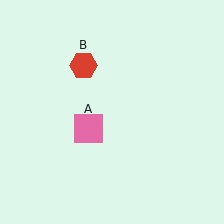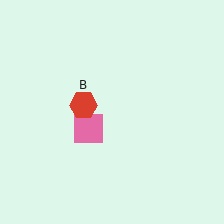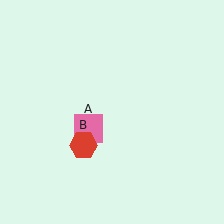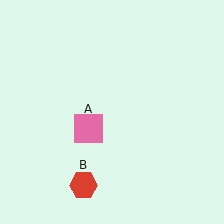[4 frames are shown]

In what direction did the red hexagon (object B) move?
The red hexagon (object B) moved down.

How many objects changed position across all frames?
1 object changed position: red hexagon (object B).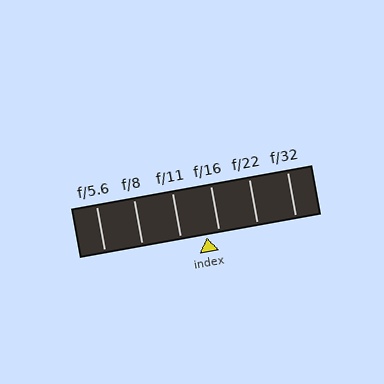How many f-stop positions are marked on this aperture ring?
There are 6 f-stop positions marked.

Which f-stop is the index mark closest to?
The index mark is closest to f/16.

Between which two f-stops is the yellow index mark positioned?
The index mark is between f/11 and f/16.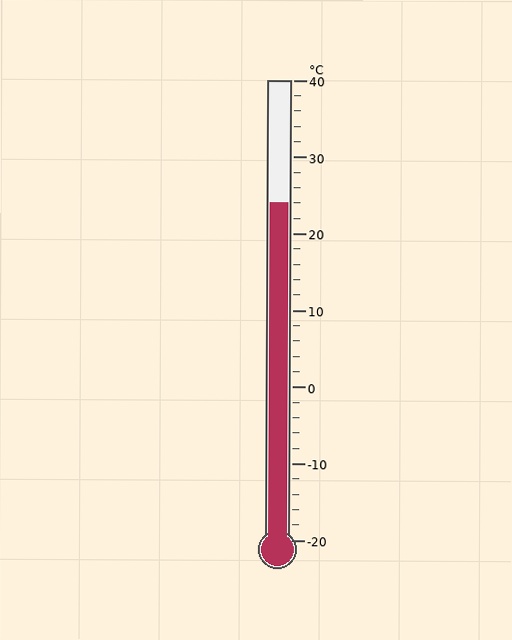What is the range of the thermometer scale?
The thermometer scale ranges from -20°C to 40°C.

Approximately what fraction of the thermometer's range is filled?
The thermometer is filled to approximately 75% of its range.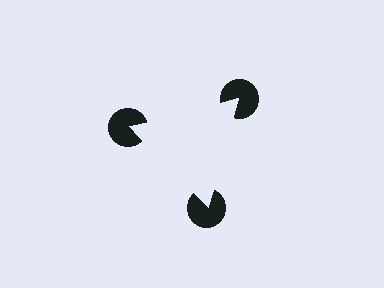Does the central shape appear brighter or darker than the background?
It typically appears slightly brighter than the background, even though no actual brightness change is drawn.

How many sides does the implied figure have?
3 sides.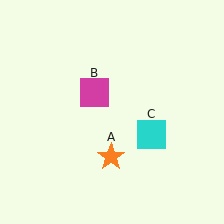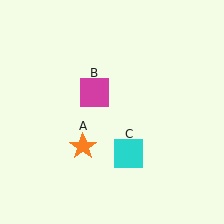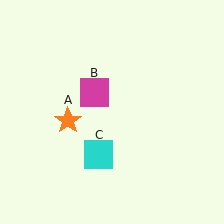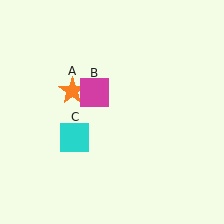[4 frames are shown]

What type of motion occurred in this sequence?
The orange star (object A), cyan square (object C) rotated clockwise around the center of the scene.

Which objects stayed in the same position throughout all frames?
Magenta square (object B) remained stationary.